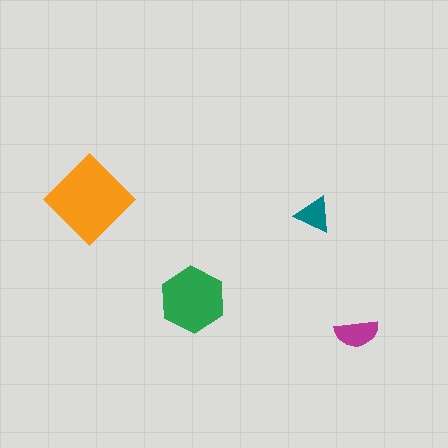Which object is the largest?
The orange diamond.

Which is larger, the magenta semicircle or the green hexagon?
The green hexagon.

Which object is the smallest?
The teal triangle.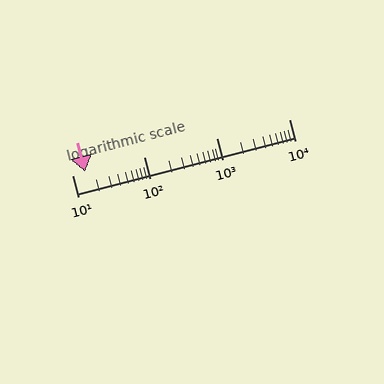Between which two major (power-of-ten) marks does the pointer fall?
The pointer is between 10 and 100.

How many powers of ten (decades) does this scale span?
The scale spans 3 decades, from 10 to 10000.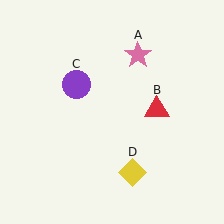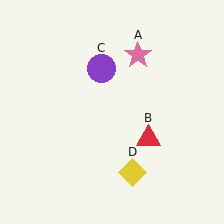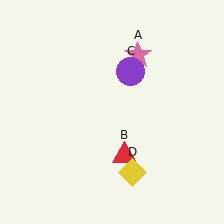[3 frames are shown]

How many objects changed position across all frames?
2 objects changed position: red triangle (object B), purple circle (object C).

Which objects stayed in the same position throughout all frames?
Pink star (object A) and yellow diamond (object D) remained stationary.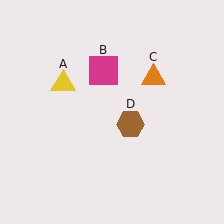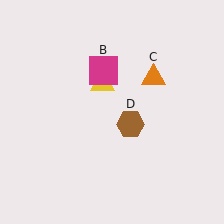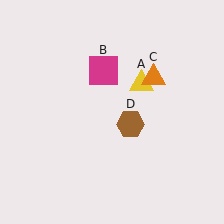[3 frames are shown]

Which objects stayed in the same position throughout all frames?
Magenta square (object B) and orange triangle (object C) and brown hexagon (object D) remained stationary.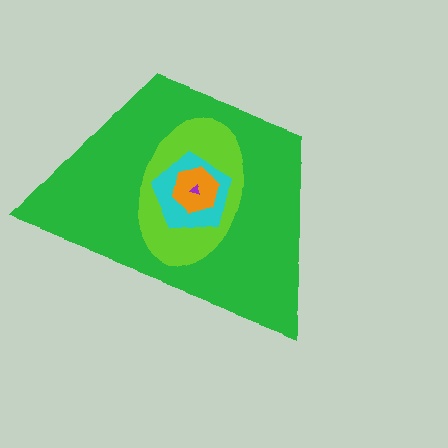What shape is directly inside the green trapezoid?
The lime ellipse.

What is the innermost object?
The purple triangle.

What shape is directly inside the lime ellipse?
The cyan pentagon.